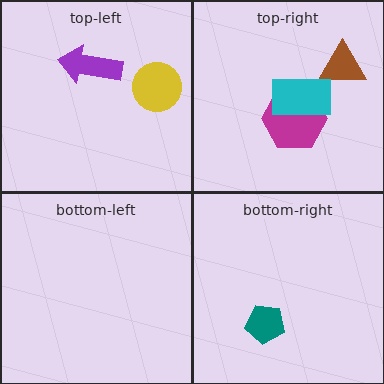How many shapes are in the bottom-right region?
1.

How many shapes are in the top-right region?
3.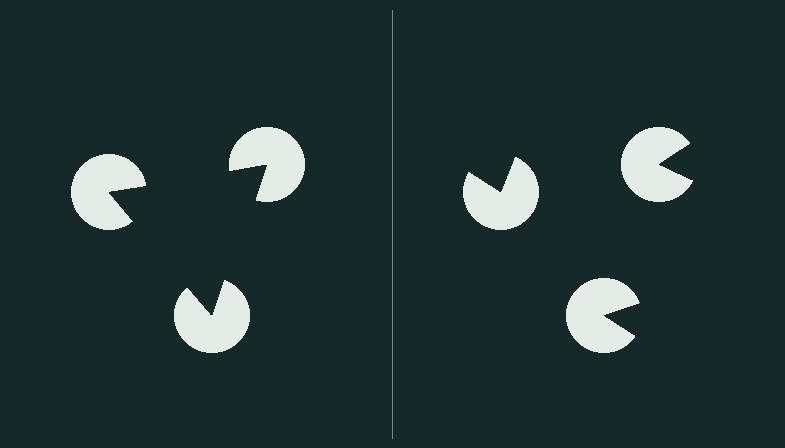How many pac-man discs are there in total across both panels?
6 — 3 on each side.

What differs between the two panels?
The pac-man discs are positioned identically on both sides; only the wedge orientations differ. On the left they align to a triangle; on the right they are misaligned.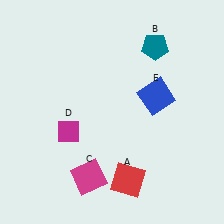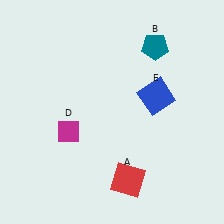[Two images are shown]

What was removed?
The magenta square (C) was removed in Image 2.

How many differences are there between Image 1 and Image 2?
There is 1 difference between the two images.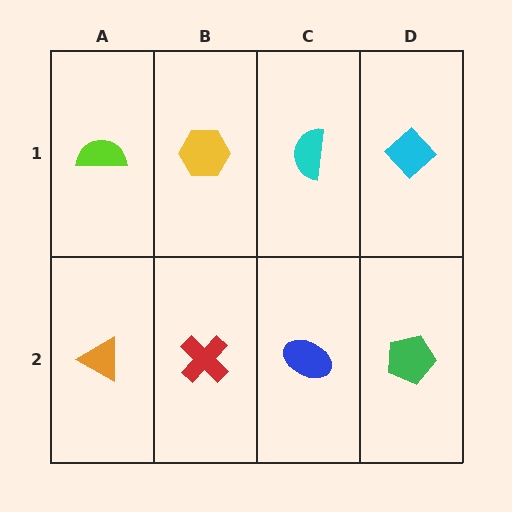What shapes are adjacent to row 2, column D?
A cyan diamond (row 1, column D), a blue ellipse (row 2, column C).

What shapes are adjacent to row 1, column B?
A red cross (row 2, column B), a lime semicircle (row 1, column A), a cyan semicircle (row 1, column C).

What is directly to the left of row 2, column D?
A blue ellipse.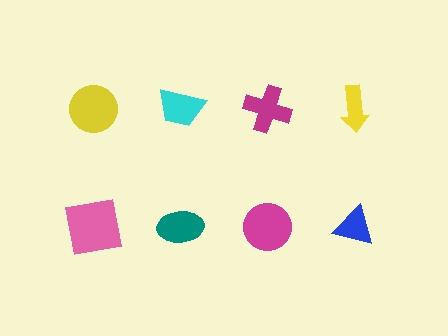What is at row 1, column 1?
A yellow circle.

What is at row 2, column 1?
A pink square.